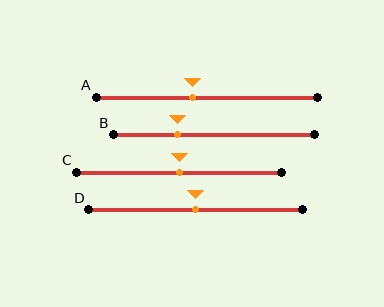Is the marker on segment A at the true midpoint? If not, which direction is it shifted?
No, the marker on segment A is shifted to the left by about 7% of the segment length.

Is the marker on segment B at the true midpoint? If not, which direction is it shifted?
No, the marker on segment B is shifted to the left by about 18% of the segment length.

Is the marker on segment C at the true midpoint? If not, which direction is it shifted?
Yes, the marker on segment C is at the true midpoint.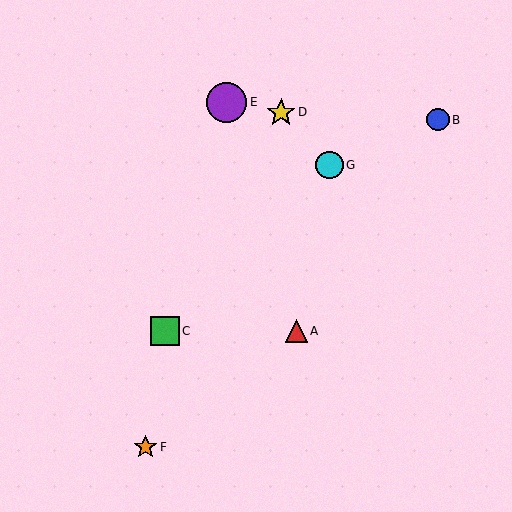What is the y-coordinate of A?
Object A is at y≈331.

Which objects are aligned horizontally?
Objects A, C are aligned horizontally.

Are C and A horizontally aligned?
Yes, both are at y≈331.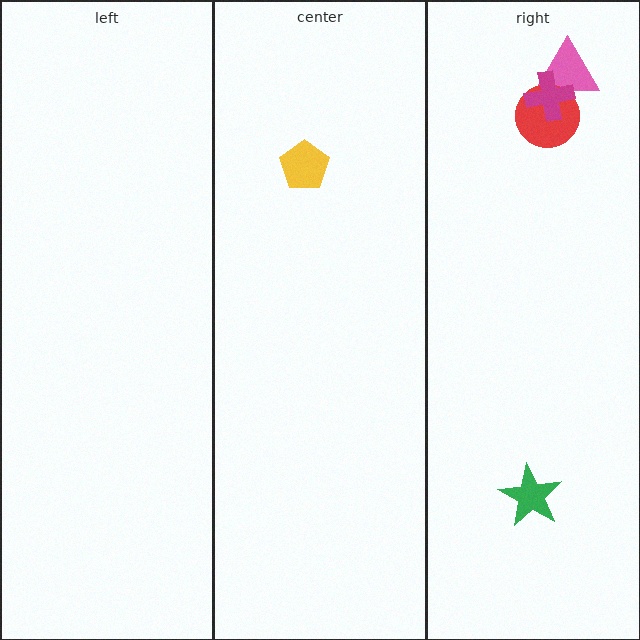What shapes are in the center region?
The yellow pentagon.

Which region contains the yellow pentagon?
The center region.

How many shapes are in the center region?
1.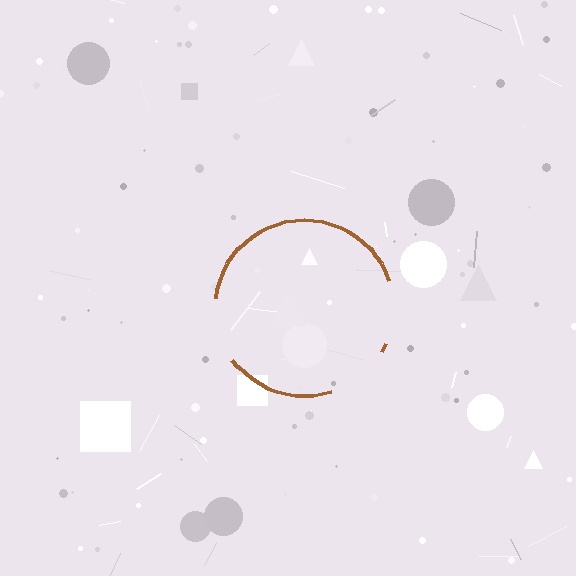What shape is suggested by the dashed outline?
The dashed outline suggests a circle.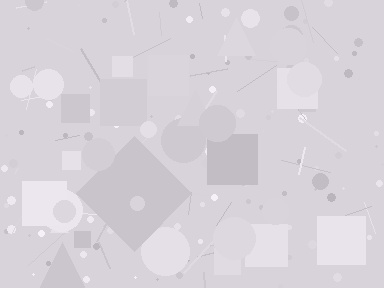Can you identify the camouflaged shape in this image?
The camouflaged shape is a diamond.